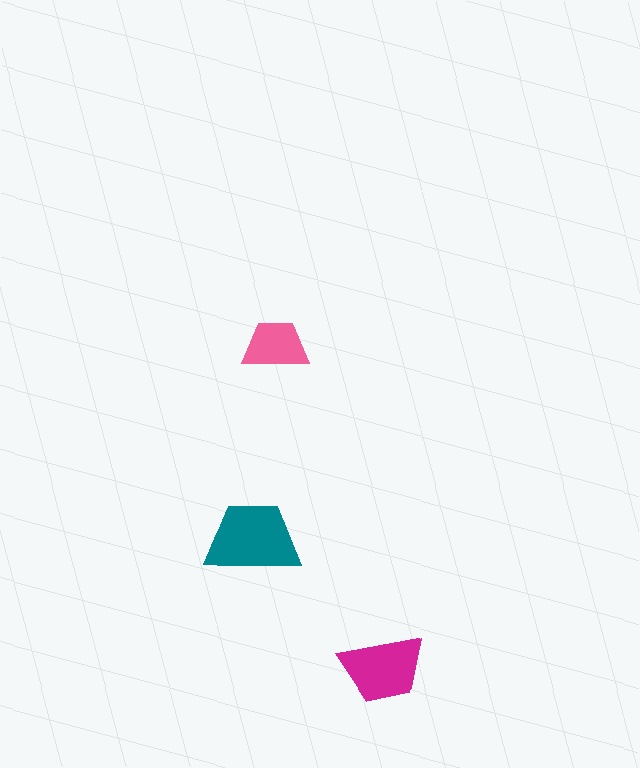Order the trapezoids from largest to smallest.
the teal one, the magenta one, the pink one.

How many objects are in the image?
There are 3 objects in the image.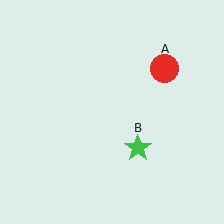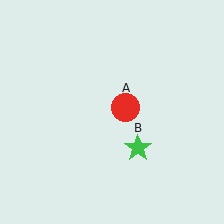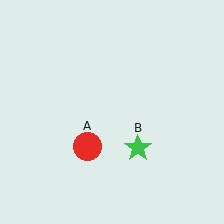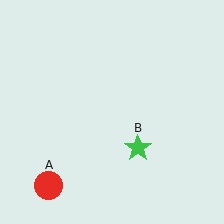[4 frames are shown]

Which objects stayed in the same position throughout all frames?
Green star (object B) remained stationary.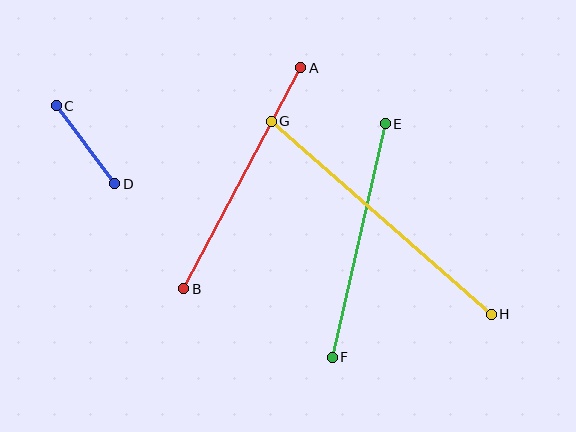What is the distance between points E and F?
The distance is approximately 239 pixels.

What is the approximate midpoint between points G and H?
The midpoint is at approximately (381, 218) pixels.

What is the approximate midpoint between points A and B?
The midpoint is at approximately (242, 178) pixels.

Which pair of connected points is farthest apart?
Points G and H are farthest apart.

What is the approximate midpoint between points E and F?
The midpoint is at approximately (359, 241) pixels.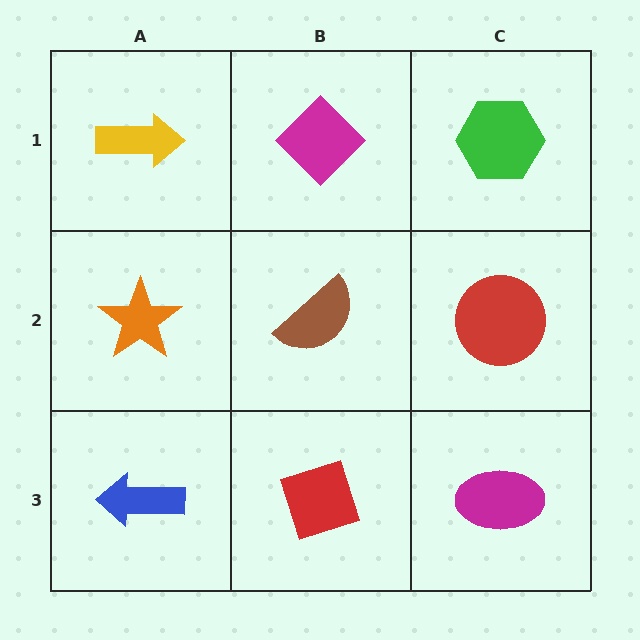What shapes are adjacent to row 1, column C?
A red circle (row 2, column C), a magenta diamond (row 1, column B).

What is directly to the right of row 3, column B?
A magenta ellipse.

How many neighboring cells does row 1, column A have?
2.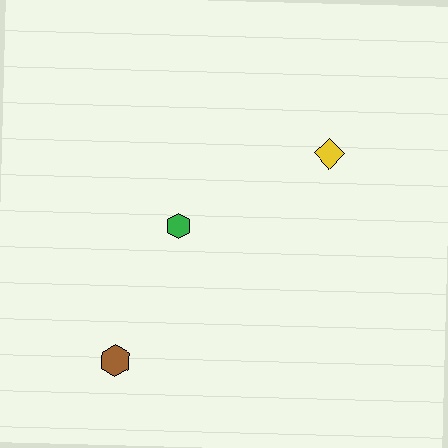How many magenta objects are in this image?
There are no magenta objects.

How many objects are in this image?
There are 3 objects.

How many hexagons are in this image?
There are 2 hexagons.